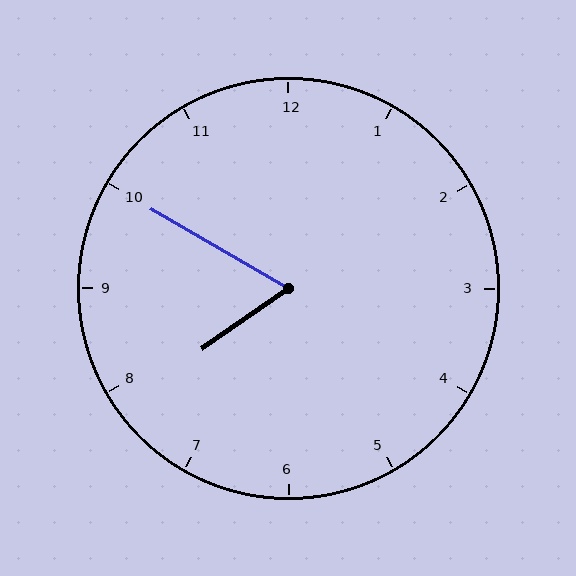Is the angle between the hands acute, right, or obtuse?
It is acute.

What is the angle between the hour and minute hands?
Approximately 65 degrees.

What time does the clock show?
7:50.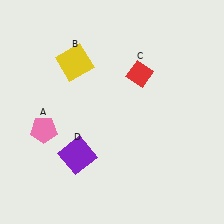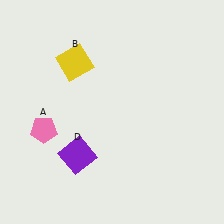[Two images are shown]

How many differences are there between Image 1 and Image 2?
There is 1 difference between the two images.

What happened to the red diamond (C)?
The red diamond (C) was removed in Image 2. It was in the top-right area of Image 1.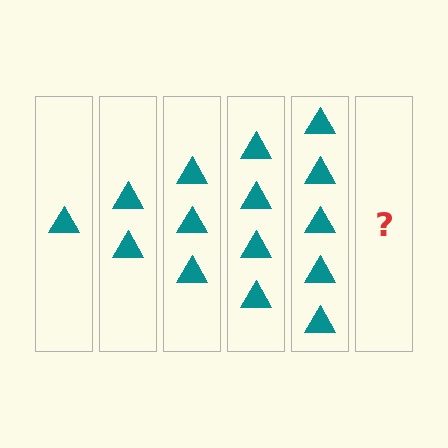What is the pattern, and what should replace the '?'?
The pattern is that each step adds one more triangle. The '?' should be 6 triangles.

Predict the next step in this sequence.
The next step is 6 triangles.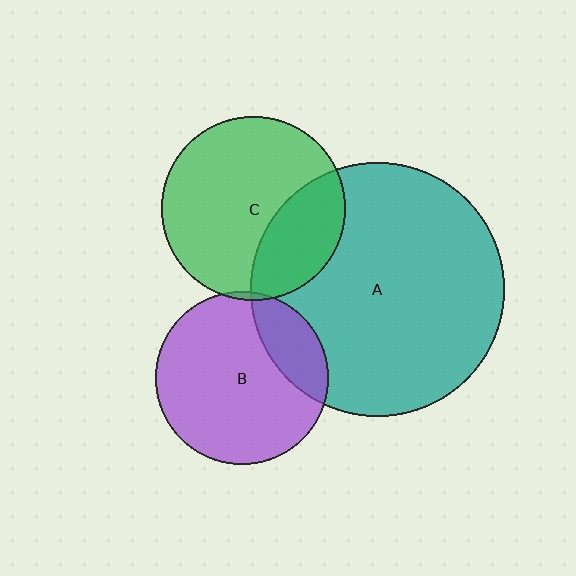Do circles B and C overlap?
Yes.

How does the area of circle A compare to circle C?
Approximately 1.9 times.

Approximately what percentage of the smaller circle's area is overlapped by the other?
Approximately 5%.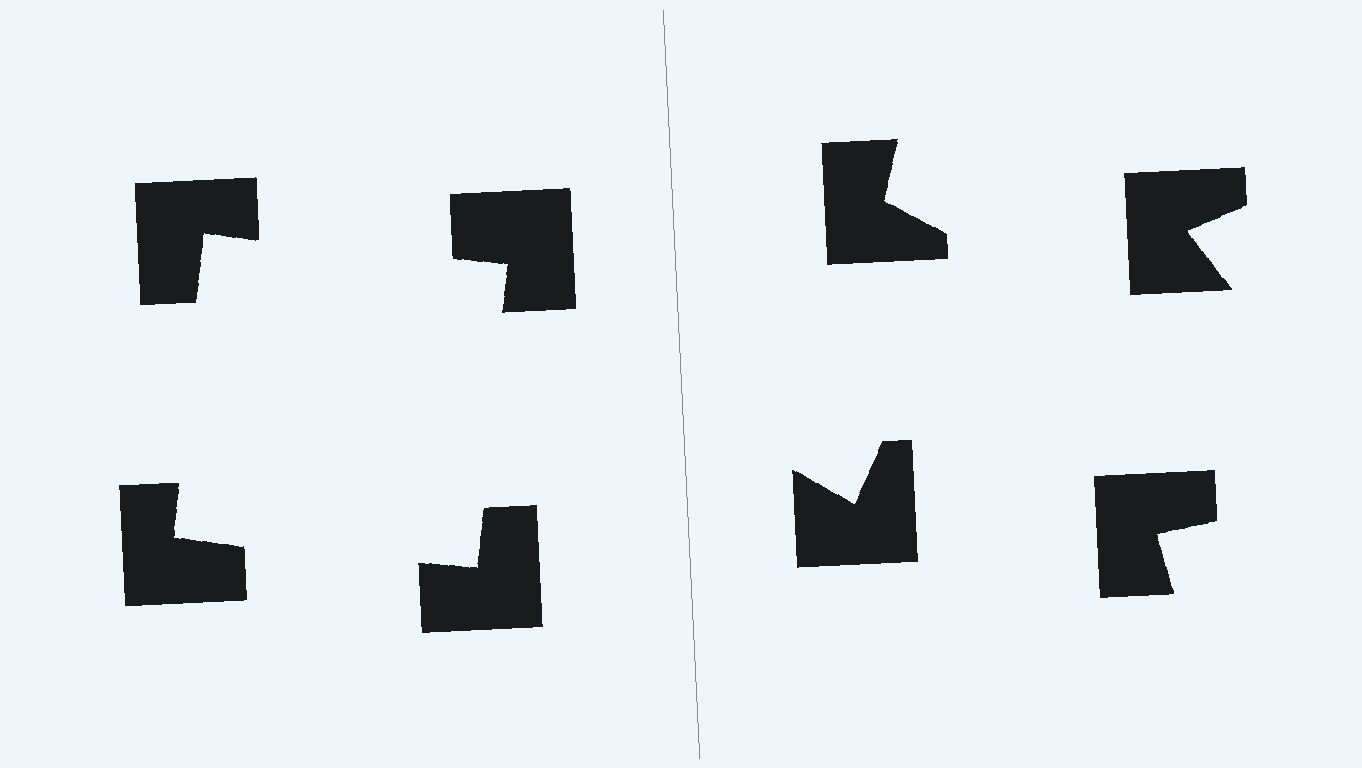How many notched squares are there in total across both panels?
8 — 4 on each side.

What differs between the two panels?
The notched squares are positioned identically on both sides; only the wedge orientations differ. On the left they align to a square; on the right they are misaligned.